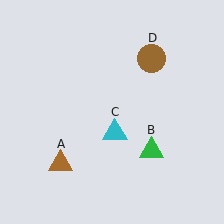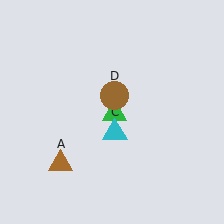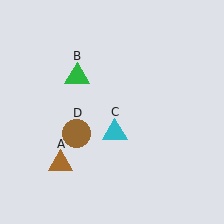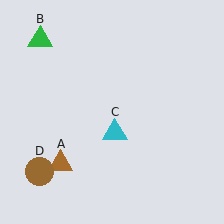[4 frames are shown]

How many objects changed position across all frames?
2 objects changed position: green triangle (object B), brown circle (object D).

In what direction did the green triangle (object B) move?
The green triangle (object B) moved up and to the left.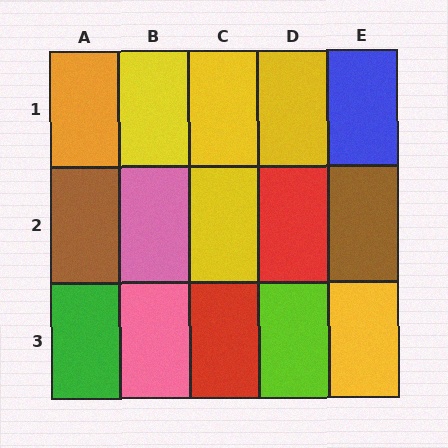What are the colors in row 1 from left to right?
Orange, yellow, yellow, yellow, blue.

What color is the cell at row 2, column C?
Yellow.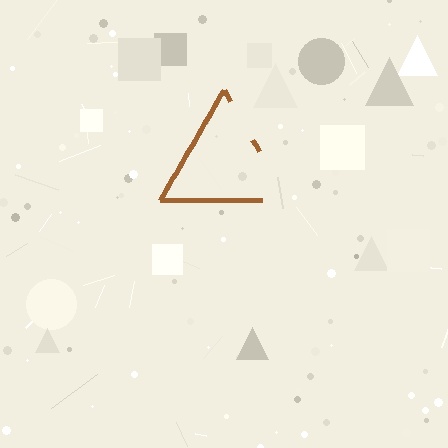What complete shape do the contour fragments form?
The contour fragments form a triangle.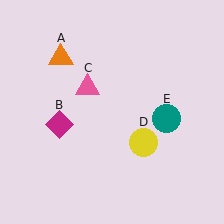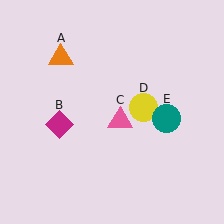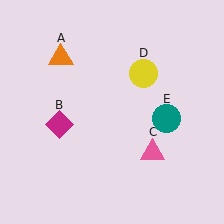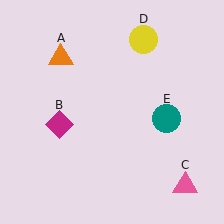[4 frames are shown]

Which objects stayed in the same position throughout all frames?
Orange triangle (object A) and magenta diamond (object B) and teal circle (object E) remained stationary.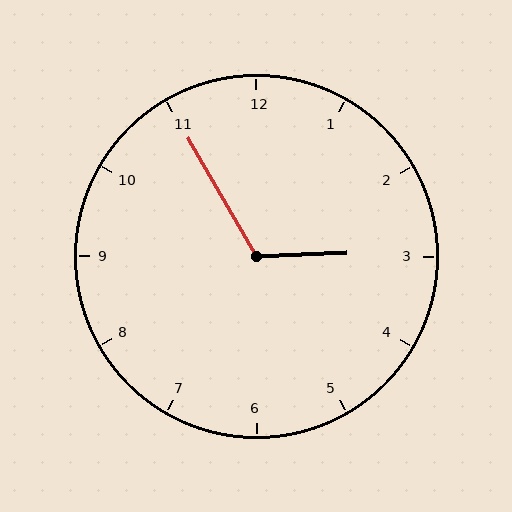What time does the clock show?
2:55.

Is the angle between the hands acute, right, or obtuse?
It is obtuse.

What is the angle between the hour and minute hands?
Approximately 118 degrees.